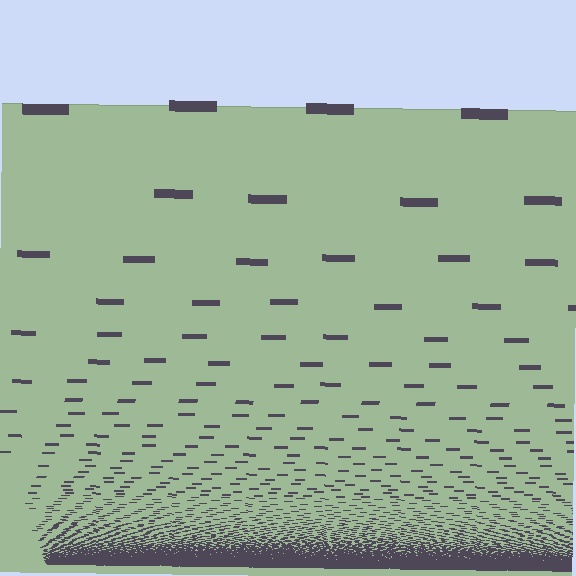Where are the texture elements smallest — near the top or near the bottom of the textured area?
Near the bottom.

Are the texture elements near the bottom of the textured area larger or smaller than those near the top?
Smaller. The gradient is inverted — elements near the bottom are smaller and denser.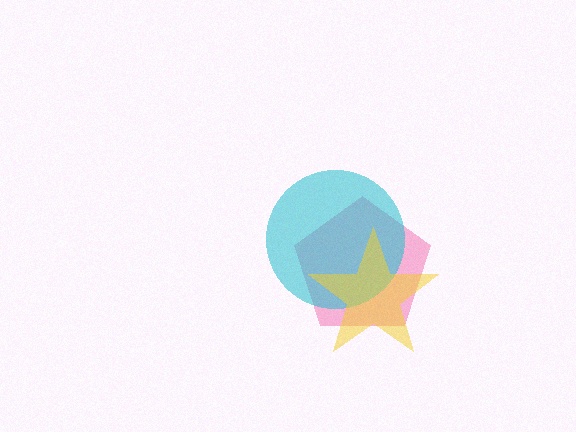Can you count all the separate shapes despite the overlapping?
Yes, there are 3 separate shapes.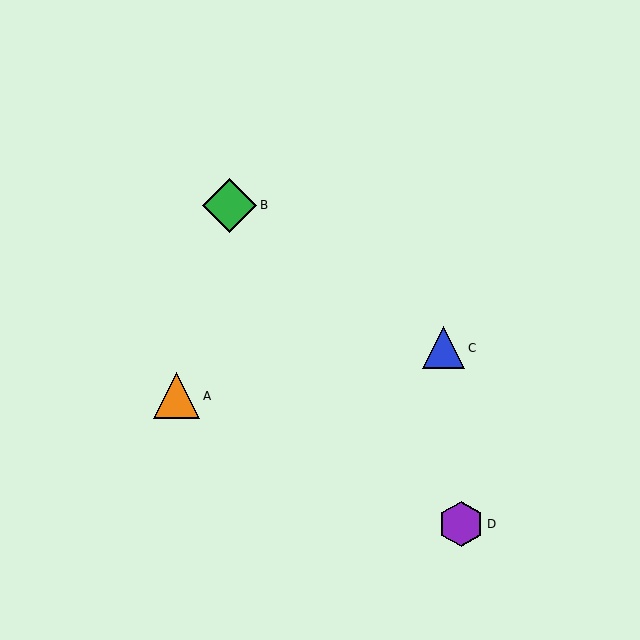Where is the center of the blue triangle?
The center of the blue triangle is at (443, 348).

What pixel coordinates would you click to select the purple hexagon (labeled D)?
Click at (461, 524) to select the purple hexagon D.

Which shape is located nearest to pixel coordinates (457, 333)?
The blue triangle (labeled C) at (443, 348) is nearest to that location.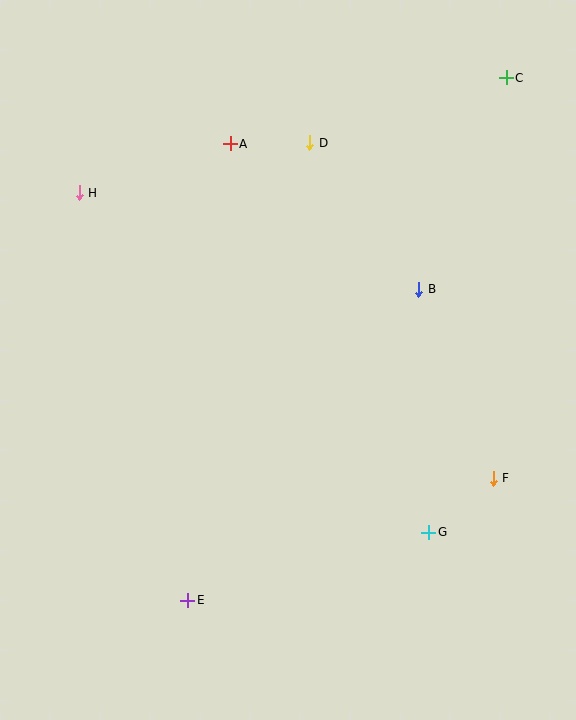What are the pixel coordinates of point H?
Point H is at (79, 193).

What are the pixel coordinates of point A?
Point A is at (230, 144).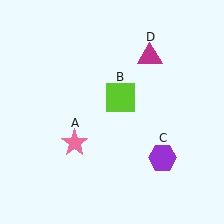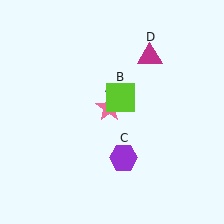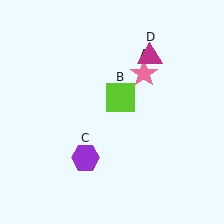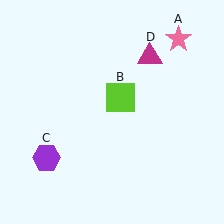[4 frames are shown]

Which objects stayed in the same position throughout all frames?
Lime square (object B) and magenta triangle (object D) remained stationary.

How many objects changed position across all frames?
2 objects changed position: pink star (object A), purple hexagon (object C).